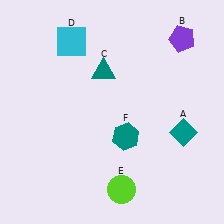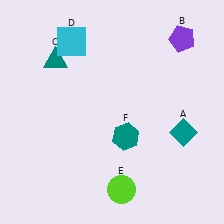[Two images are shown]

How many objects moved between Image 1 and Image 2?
1 object moved between the two images.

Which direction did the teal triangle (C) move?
The teal triangle (C) moved left.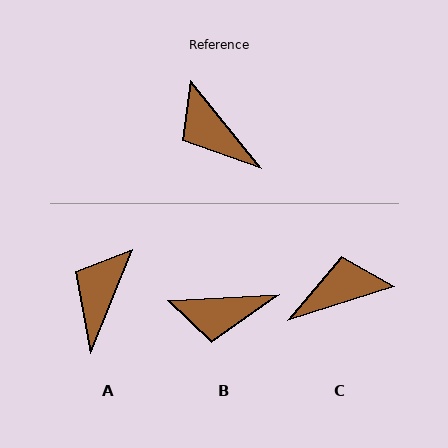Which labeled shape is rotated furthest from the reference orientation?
C, about 111 degrees away.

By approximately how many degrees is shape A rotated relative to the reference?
Approximately 61 degrees clockwise.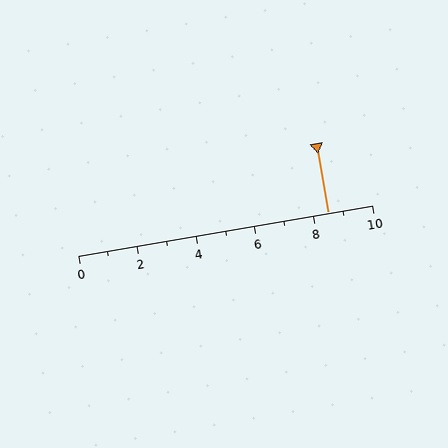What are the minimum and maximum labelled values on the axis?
The axis runs from 0 to 10.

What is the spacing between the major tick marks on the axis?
The major ticks are spaced 2 apart.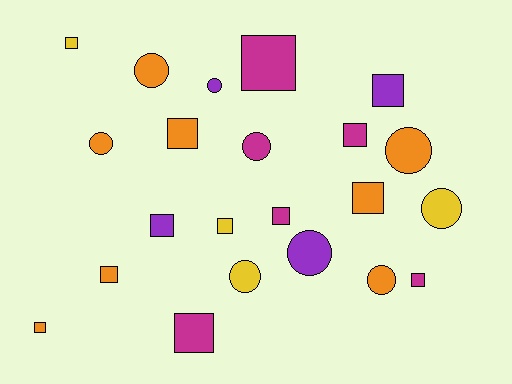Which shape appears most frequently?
Square, with 13 objects.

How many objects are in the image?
There are 22 objects.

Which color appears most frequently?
Orange, with 8 objects.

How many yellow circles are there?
There are 2 yellow circles.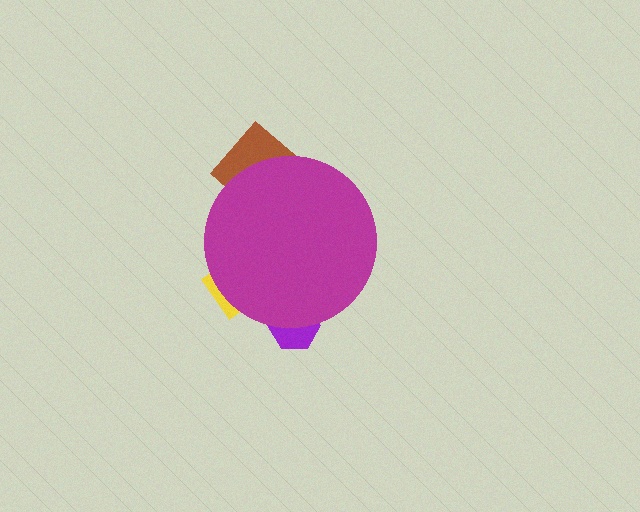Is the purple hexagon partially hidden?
Yes, the purple hexagon is partially hidden behind the magenta circle.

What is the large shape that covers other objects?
A magenta circle.